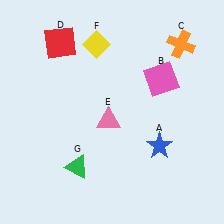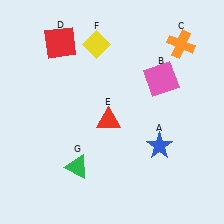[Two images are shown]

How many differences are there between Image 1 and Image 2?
There is 1 difference between the two images.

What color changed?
The triangle (E) changed from pink in Image 1 to red in Image 2.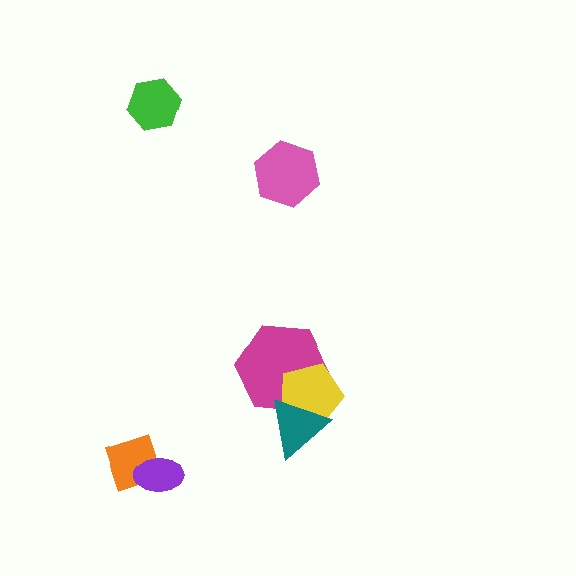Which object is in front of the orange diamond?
The purple ellipse is in front of the orange diamond.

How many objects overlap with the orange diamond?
1 object overlaps with the orange diamond.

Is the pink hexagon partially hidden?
No, no other shape covers it.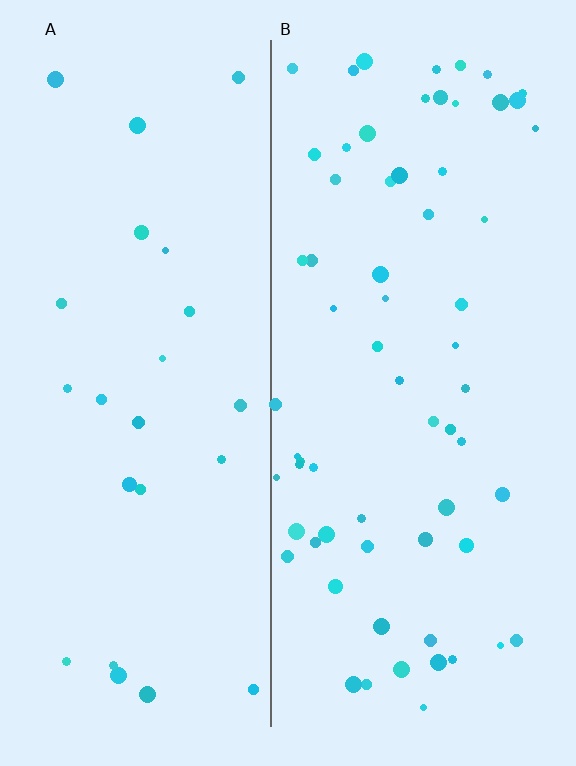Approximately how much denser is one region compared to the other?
Approximately 2.7× — region B over region A.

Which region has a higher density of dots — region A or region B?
B (the right).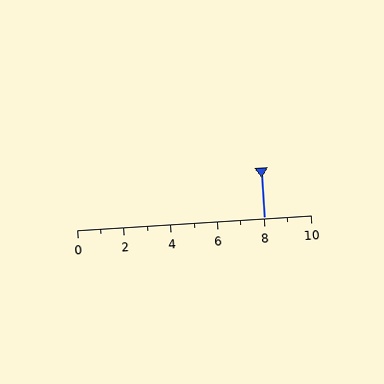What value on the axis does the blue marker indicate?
The marker indicates approximately 8.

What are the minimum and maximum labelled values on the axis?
The axis runs from 0 to 10.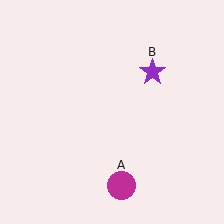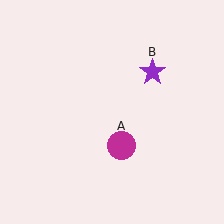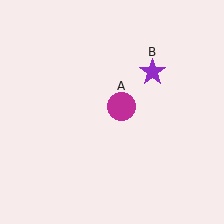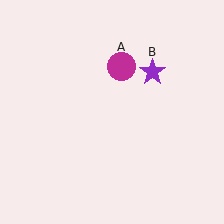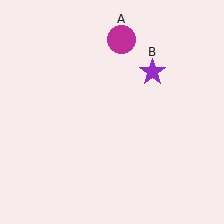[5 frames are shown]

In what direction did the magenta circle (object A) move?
The magenta circle (object A) moved up.